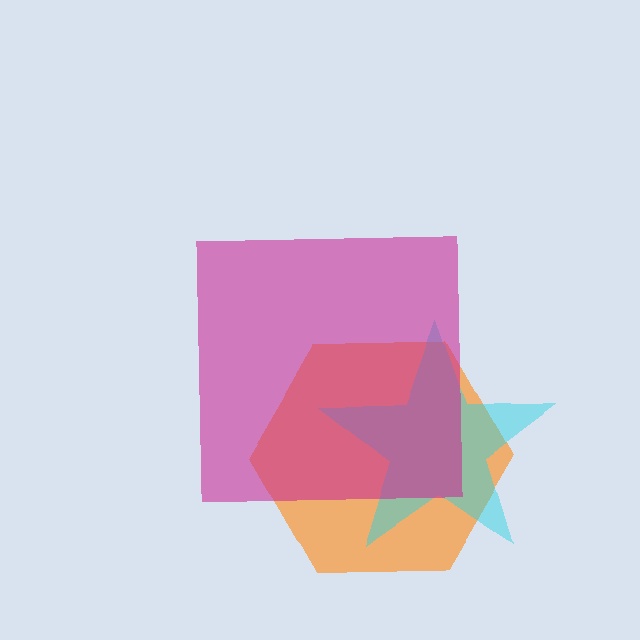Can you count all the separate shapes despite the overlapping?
Yes, there are 3 separate shapes.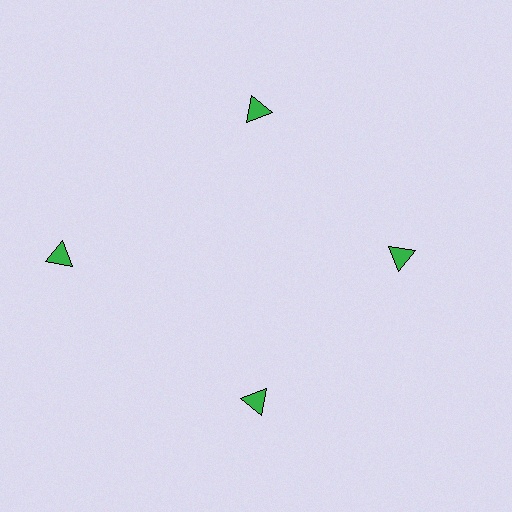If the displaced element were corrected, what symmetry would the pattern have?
It would have 4-fold rotational symmetry — the pattern would map onto itself every 90 degrees.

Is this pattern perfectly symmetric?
No. The 4 green triangles are arranged in a ring, but one element near the 9 o'clock position is pushed outward from the center, breaking the 4-fold rotational symmetry.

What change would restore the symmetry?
The symmetry would be restored by moving it inward, back onto the ring so that all 4 triangles sit at equal angles and equal distance from the center.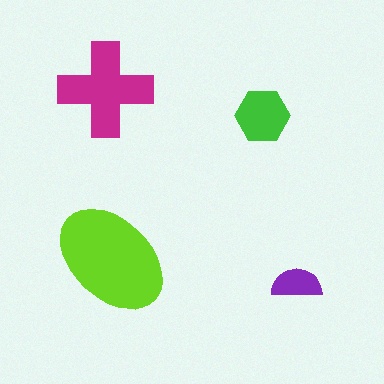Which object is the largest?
The lime ellipse.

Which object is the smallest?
The purple semicircle.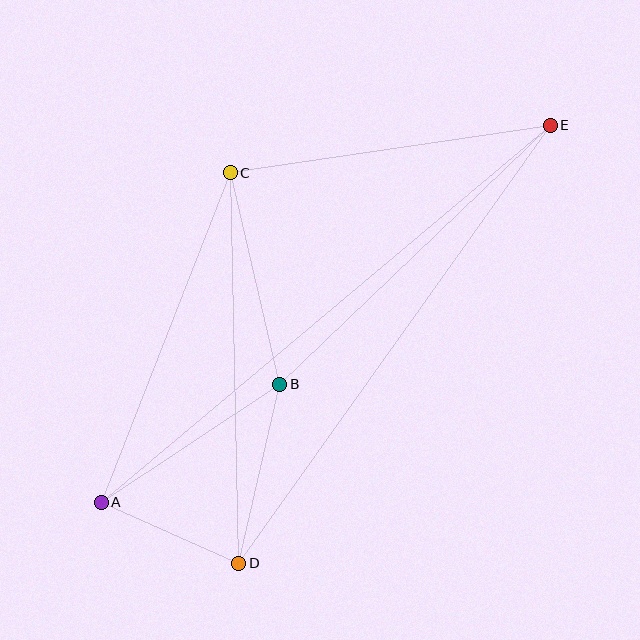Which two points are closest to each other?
Points A and D are closest to each other.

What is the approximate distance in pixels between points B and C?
The distance between B and C is approximately 217 pixels.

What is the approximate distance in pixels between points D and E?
The distance between D and E is approximately 537 pixels.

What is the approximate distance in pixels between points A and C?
The distance between A and C is approximately 354 pixels.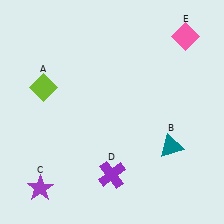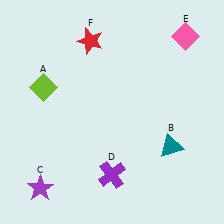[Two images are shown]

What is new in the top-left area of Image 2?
A red star (F) was added in the top-left area of Image 2.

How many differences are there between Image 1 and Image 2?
There is 1 difference between the two images.